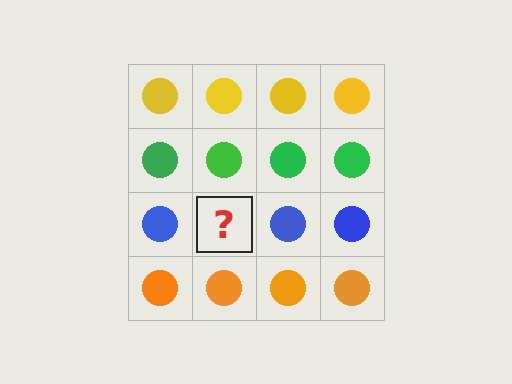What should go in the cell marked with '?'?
The missing cell should contain a blue circle.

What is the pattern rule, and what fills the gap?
The rule is that each row has a consistent color. The gap should be filled with a blue circle.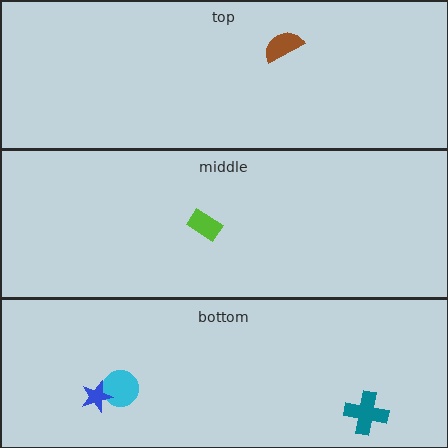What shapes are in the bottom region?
The teal cross, the cyan circle, the blue star.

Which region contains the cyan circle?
The bottom region.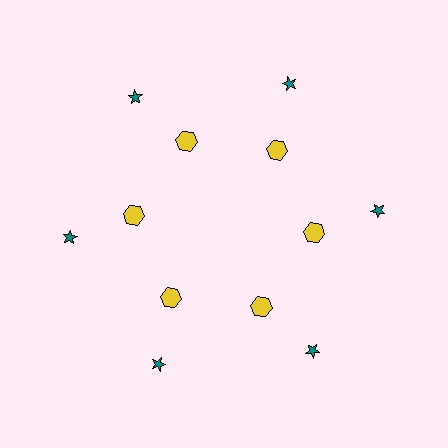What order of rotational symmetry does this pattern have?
This pattern has 6-fold rotational symmetry.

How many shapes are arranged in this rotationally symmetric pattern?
There are 12 shapes, arranged in 6 groups of 2.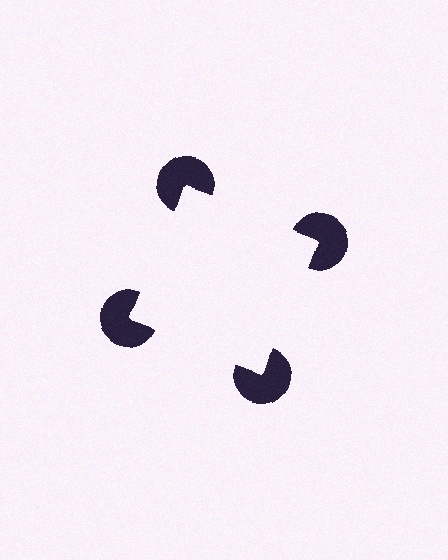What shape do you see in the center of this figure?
An illusory square — its edges are inferred from the aligned wedge cuts in the pac-man discs, not physically drawn.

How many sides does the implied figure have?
4 sides.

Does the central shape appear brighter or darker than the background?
It typically appears slightly brighter than the background, even though no actual brightness change is drawn.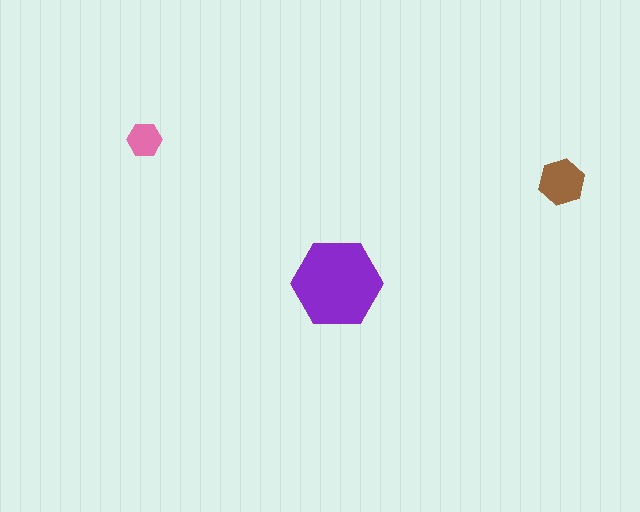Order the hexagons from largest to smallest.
the purple one, the brown one, the pink one.